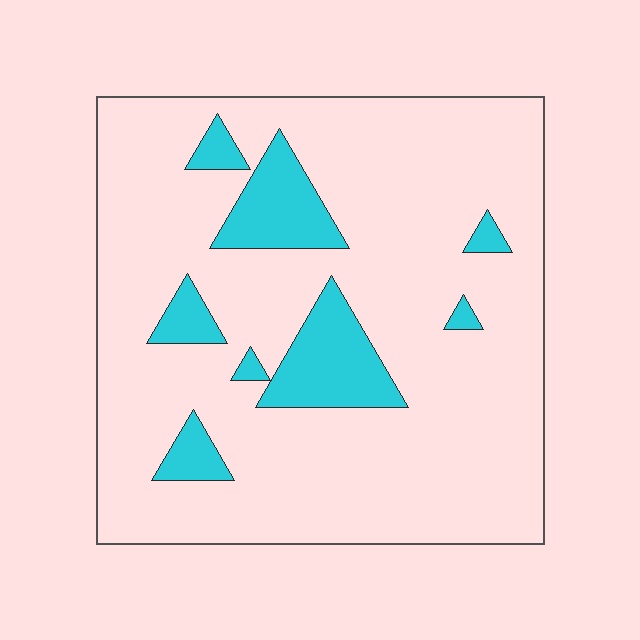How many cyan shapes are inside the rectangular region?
8.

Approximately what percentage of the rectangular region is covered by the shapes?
Approximately 15%.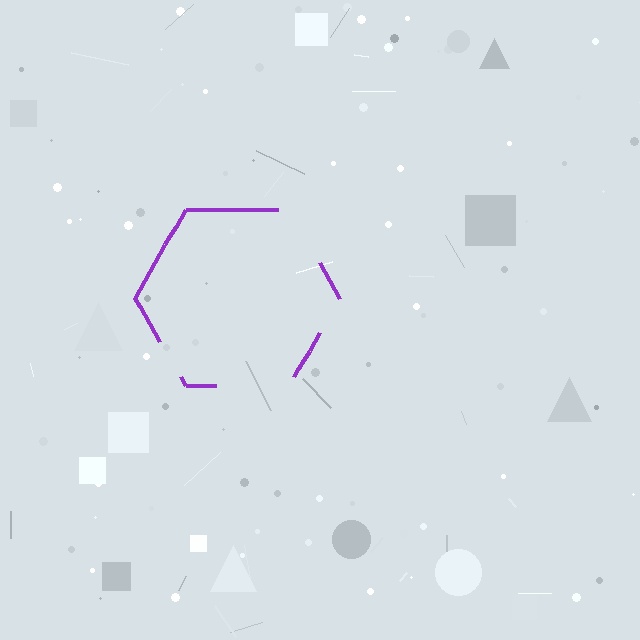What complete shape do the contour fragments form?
The contour fragments form a hexagon.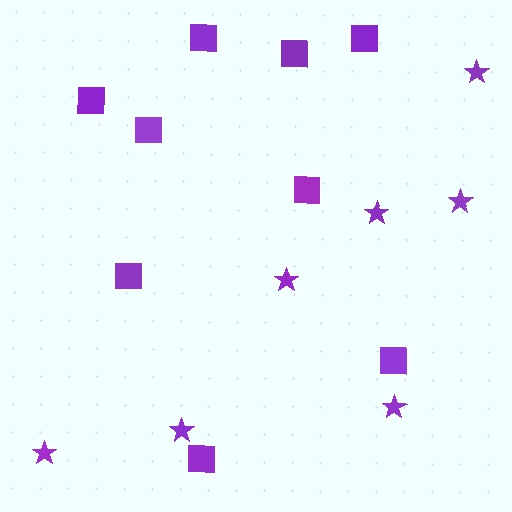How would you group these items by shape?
There are 2 groups: one group of stars (7) and one group of squares (9).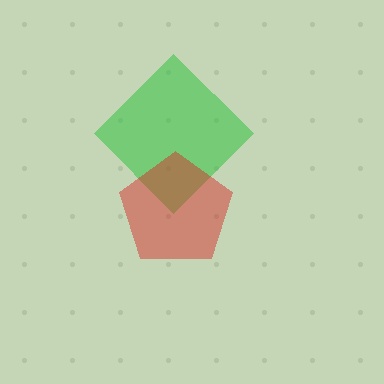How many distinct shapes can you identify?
There are 2 distinct shapes: a green diamond, a red pentagon.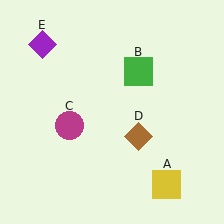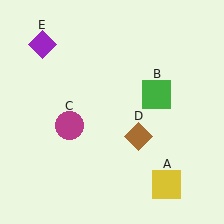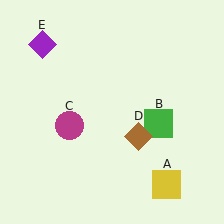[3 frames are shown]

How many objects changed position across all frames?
1 object changed position: green square (object B).